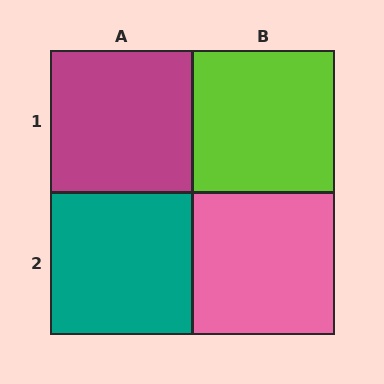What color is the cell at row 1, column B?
Lime.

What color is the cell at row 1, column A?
Magenta.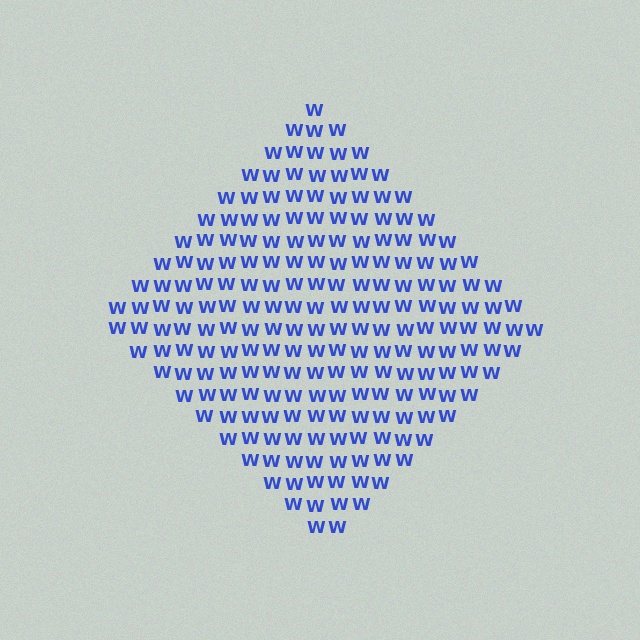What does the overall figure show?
The overall figure shows a diamond.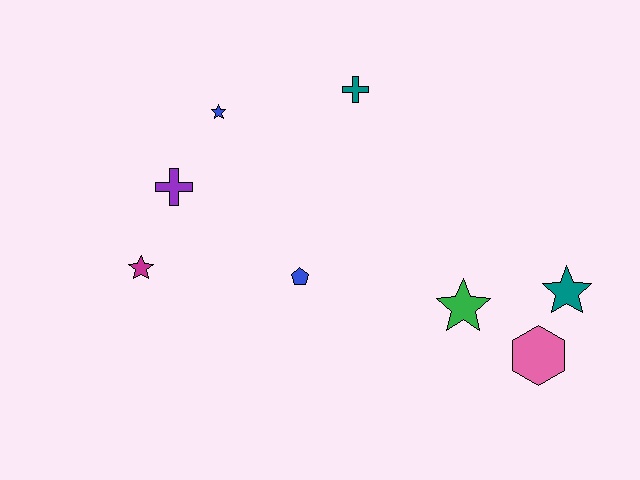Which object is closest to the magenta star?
The purple cross is closest to the magenta star.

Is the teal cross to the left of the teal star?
Yes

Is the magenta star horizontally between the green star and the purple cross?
No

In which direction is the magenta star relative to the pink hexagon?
The magenta star is to the left of the pink hexagon.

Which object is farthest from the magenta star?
The teal star is farthest from the magenta star.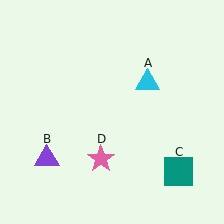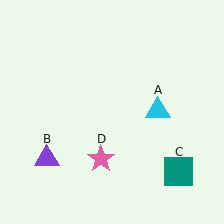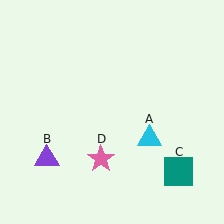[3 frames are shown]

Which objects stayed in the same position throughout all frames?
Purple triangle (object B) and teal square (object C) and pink star (object D) remained stationary.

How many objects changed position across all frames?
1 object changed position: cyan triangle (object A).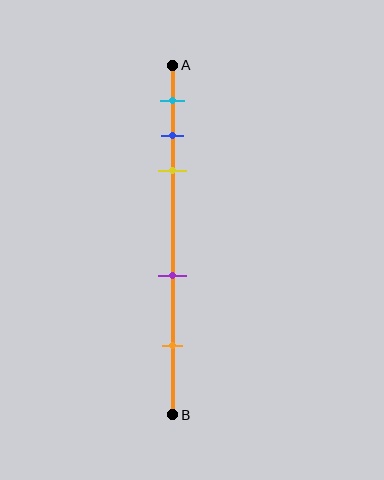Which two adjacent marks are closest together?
The blue and yellow marks are the closest adjacent pair.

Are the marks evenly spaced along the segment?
No, the marks are not evenly spaced.